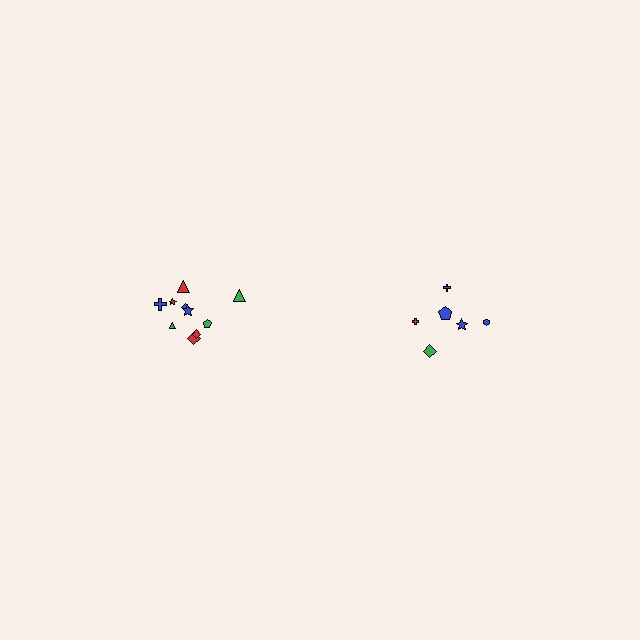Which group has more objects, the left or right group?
The left group.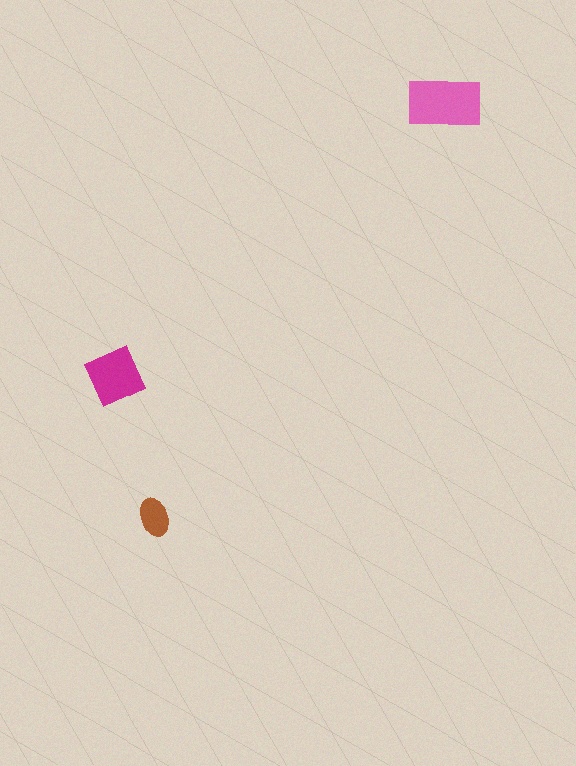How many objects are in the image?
There are 3 objects in the image.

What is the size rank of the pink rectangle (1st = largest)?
1st.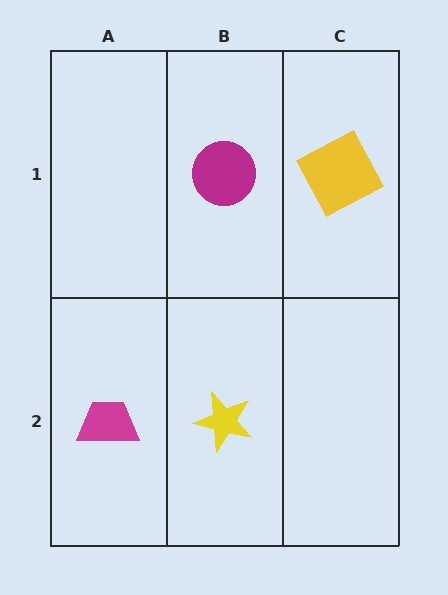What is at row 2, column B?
A yellow star.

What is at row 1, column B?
A magenta circle.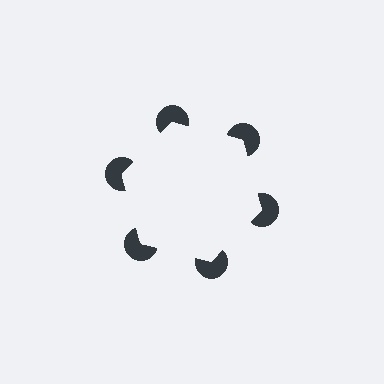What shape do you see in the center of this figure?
An illusory hexagon — its edges are inferred from the aligned wedge cuts in the pac-man discs, not physically drawn.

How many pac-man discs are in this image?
There are 6 — one at each vertex of the illusory hexagon.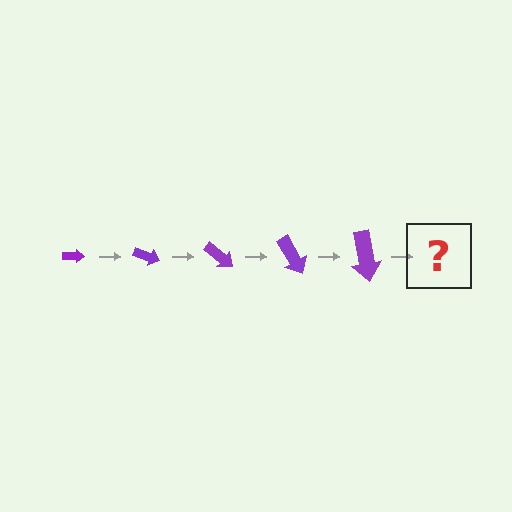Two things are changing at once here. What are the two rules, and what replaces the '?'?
The two rules are that the arrow grows larger each step and it rotates 20 degrees each step. The '?' should be an arrow, larger than the previous one and rotated 100 degrees from the start.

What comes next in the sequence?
The next element should be an arrow, larger than the previous one and rotated 100 degrees from the start.